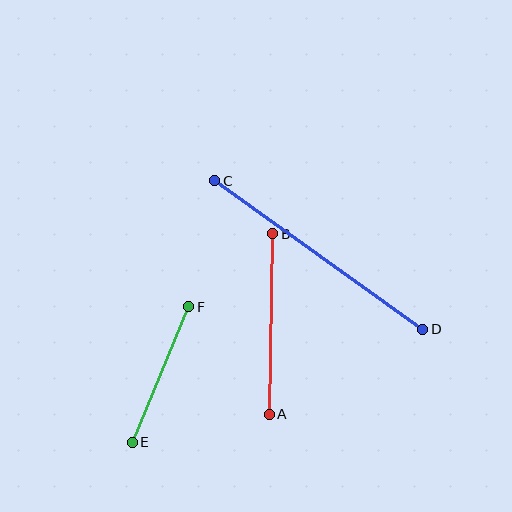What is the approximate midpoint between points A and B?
The midpoint is at approximately (271, 324) pixels.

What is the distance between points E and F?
The distance is approximately 147 pixels.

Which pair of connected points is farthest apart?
Points C and D are farthest apart.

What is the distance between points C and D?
The distance is approximately 256 pixels.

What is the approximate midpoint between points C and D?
The midpoint is at approximately (319, 255) pixels.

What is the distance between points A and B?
The distance is approximately 180 pixels.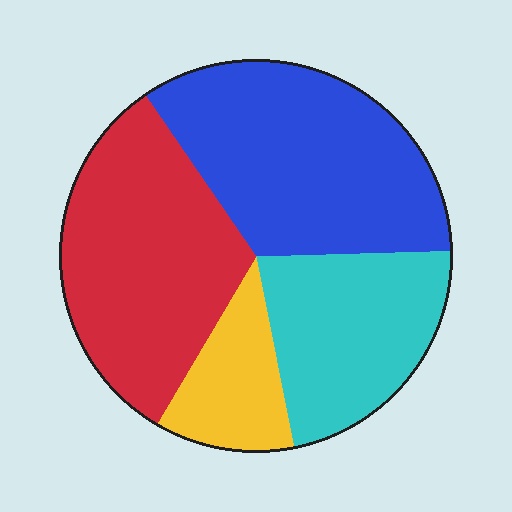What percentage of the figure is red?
Red covers about 30% of the figure.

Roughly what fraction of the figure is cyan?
Cyan takes up between a sixth and a third of the figure.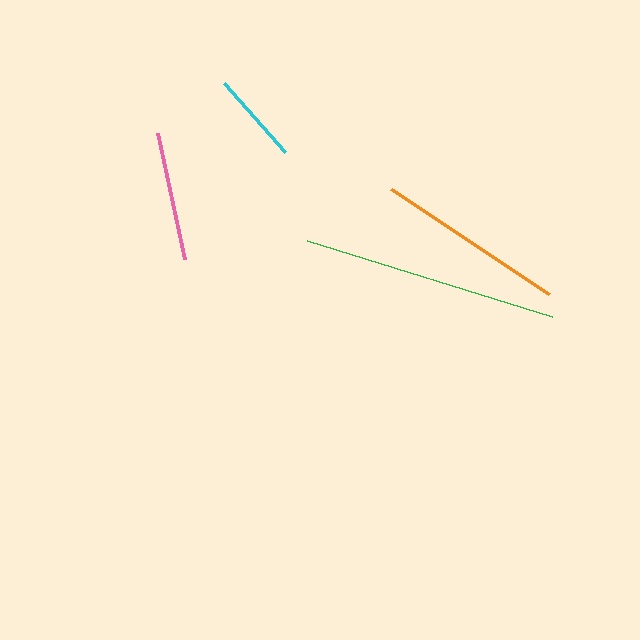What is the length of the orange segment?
The orange segment is approximately 190 pixels long.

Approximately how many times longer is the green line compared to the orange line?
The green line is approximately 1.3 times the length of the orange line.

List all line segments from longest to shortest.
From longest to shortest: green, orange, pink, cyan.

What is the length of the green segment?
The green segment is approximately 257 pixels long.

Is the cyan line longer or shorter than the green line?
The green line is longer than the cyan line.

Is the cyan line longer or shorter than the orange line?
The orange line is longer than the cyan line.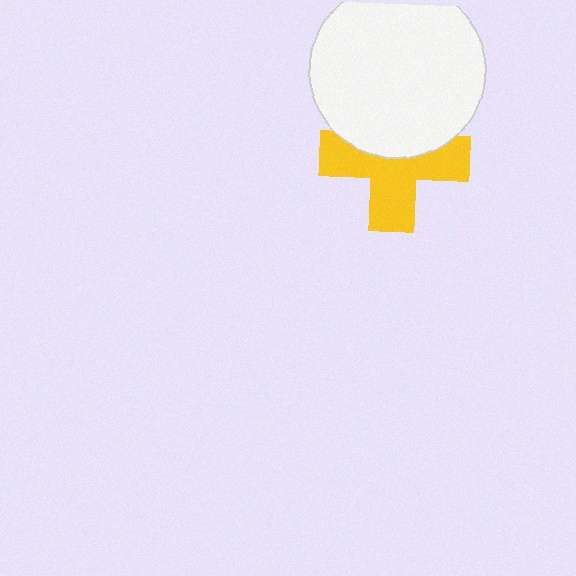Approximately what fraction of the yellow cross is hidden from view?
Roughly 39% of the yellow cross is hidden behind the white circle.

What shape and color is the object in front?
The object in front is a white circle.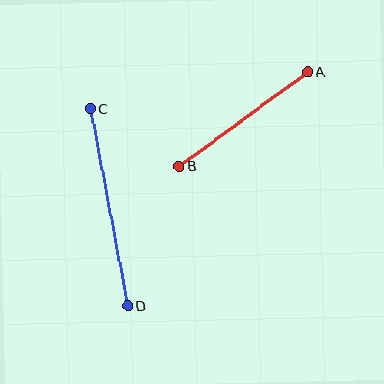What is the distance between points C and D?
The distance is approximately 201 pixels.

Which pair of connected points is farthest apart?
Points C and D are farthest apart.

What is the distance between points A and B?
The distance is approximately 159 pixels.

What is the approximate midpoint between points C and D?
The midpoint is at approximately (109, 207) pixels.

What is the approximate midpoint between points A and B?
The midpoint is at approximately (243, 119) pixels.